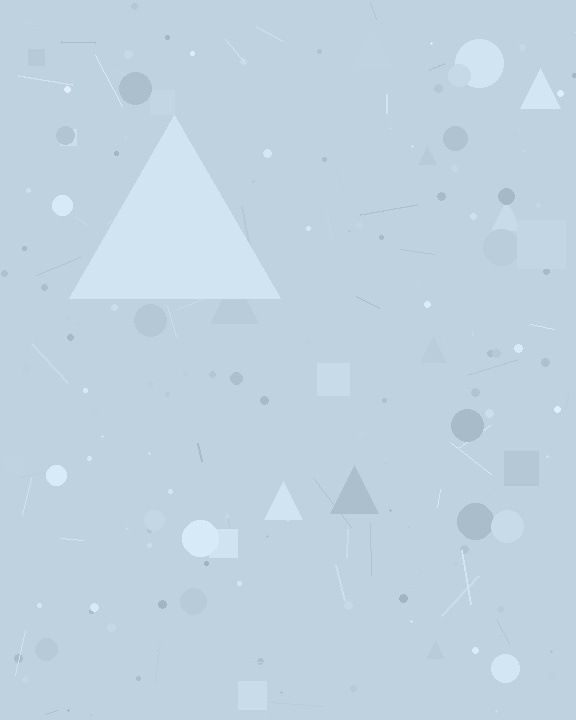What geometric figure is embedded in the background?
A triangle is embedded in the background.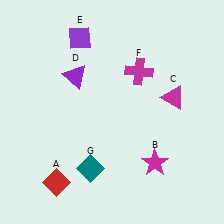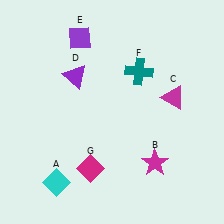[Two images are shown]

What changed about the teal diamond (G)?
In Image 1, G is teal. In Image 2, it changed to magenta.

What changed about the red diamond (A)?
In Image 1, A is red. In Image 2, it changed to cyan.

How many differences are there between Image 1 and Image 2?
There are 3 differences between the two images.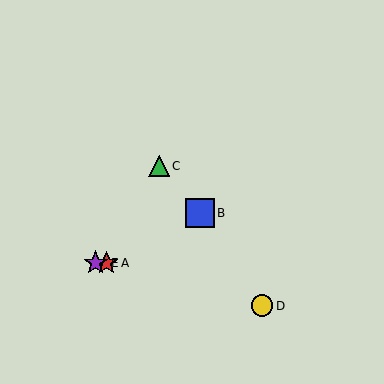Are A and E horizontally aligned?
Yes, both are at y≈263.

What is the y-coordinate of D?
Object D is at y≈306.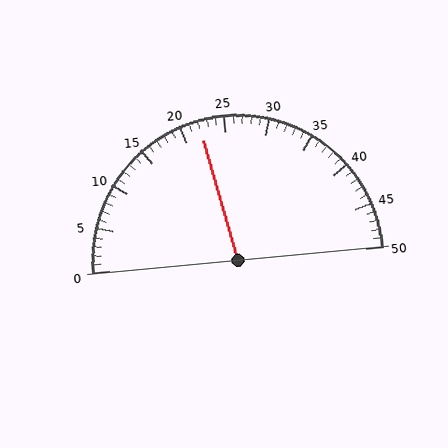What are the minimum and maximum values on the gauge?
The gauge ranges from 0 to 50.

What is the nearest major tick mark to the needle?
The nearest major tick mark is 20.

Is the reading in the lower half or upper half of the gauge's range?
The reading is in the lower half of the range (0 to 50).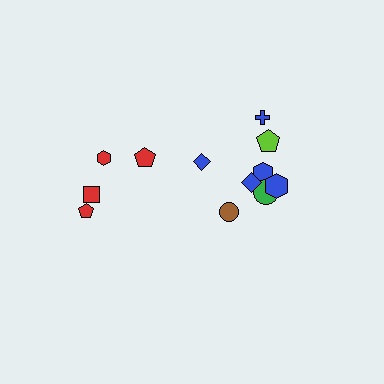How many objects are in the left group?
There are 4 objects.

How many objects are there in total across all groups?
There are 12 objects.